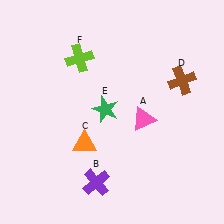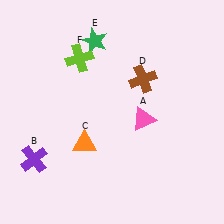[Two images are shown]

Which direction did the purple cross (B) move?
The purple cross (B) moved left.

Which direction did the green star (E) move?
The green star (E) moved up.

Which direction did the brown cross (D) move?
The brown cross (D) moved left.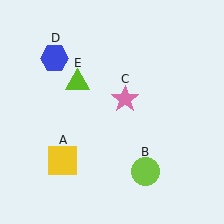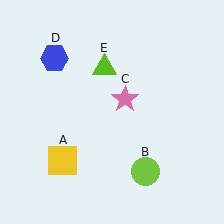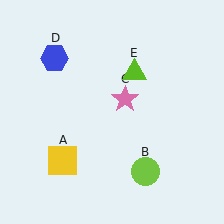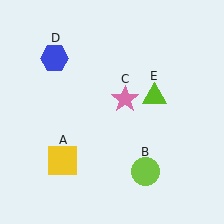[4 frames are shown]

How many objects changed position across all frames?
1 object changed position: lime triangle (object E).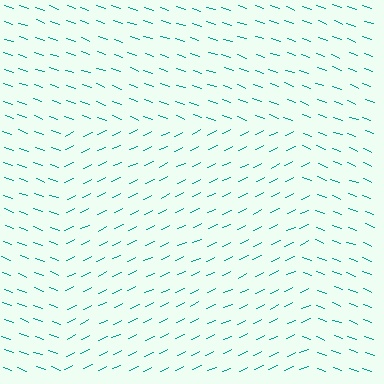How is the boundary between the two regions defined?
The boundary is defined purely by a change in line orientation (approximately 45 degrees difference). All lines are the same color and thickness.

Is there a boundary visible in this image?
Yes, there is a texture boundary formed by a change in line orientation.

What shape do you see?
I see a rectangle.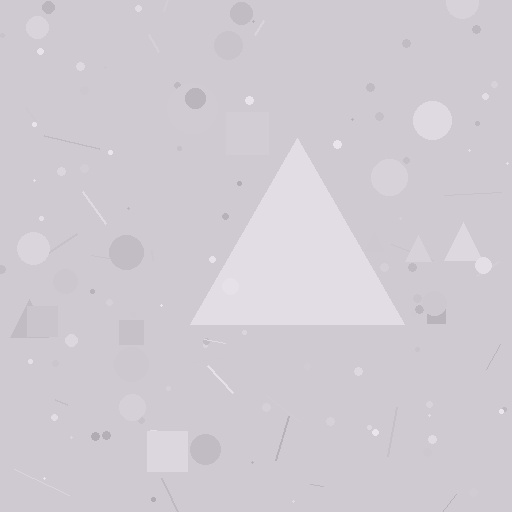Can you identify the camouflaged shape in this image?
The camouflaged shape is a triangle.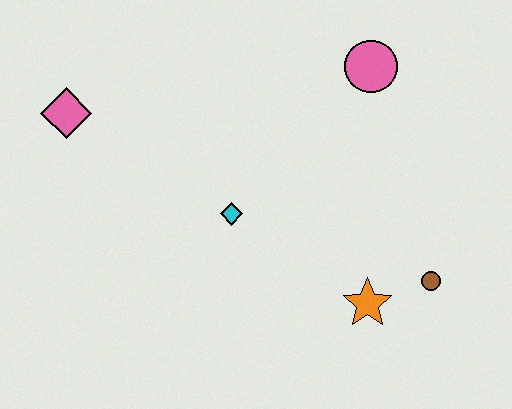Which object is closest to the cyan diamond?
The orange star is closest to the cyan diamond.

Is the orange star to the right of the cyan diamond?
Yes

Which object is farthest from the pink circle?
The pink diamond is farthest from the pink circle.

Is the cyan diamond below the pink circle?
Yes